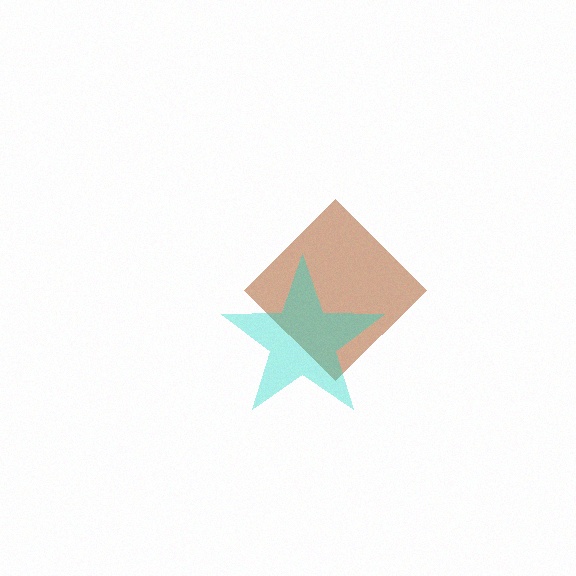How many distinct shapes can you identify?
There are 2 distinct shapes: a brown diamond, a cyan star.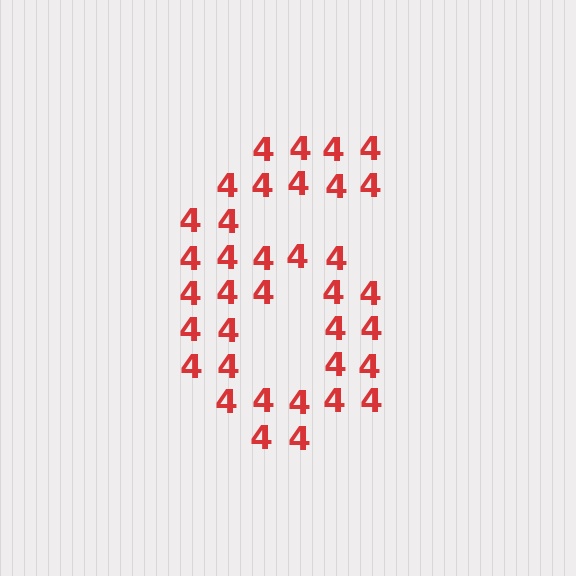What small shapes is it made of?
It is made of small digit 4's.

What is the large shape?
The large shape is the digit 6.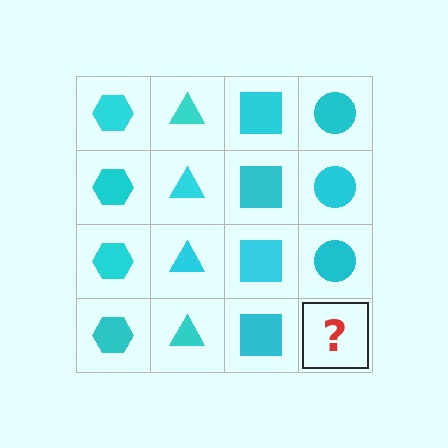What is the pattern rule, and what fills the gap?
The rule is that each column has a consistent shape. The gap should be filled with a cyan circle.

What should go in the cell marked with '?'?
The missing cell should contain a cyan circle.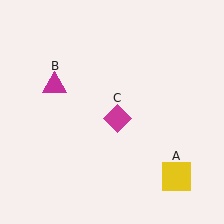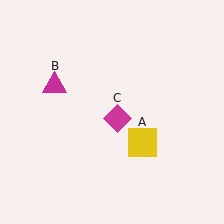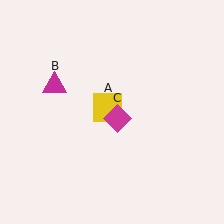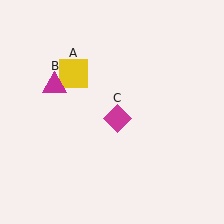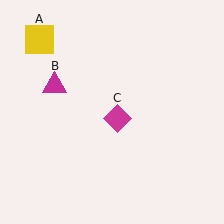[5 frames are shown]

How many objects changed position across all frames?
1 object changed position: yellow square (object A).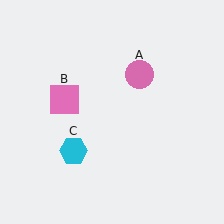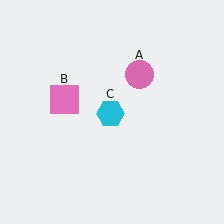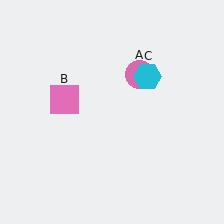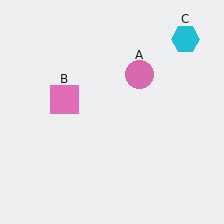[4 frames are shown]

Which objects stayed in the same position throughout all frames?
Pink circle (object A) and pink square (object B) remained stationary.